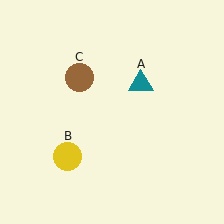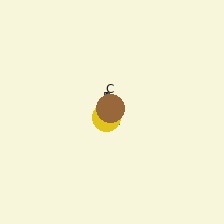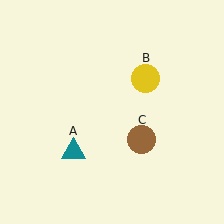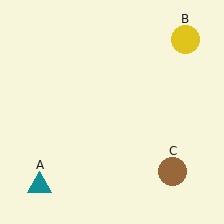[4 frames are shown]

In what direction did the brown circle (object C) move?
The brown circle (object C) moved down and to the right.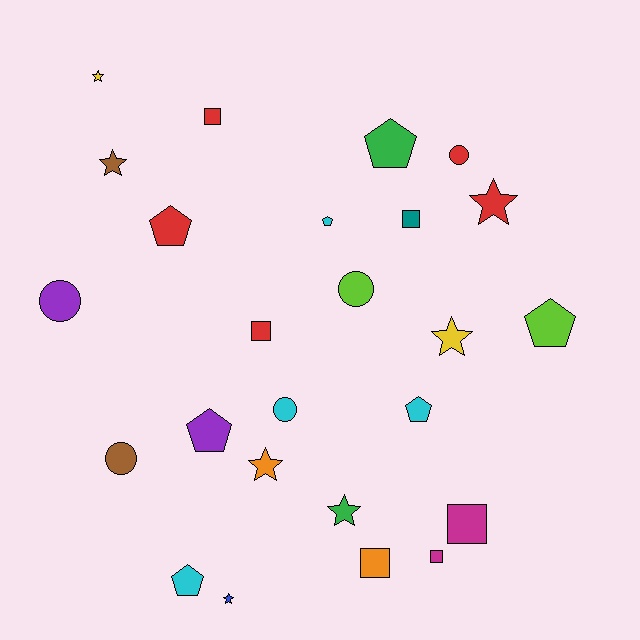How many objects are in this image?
There are 25 objects.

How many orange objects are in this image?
There are 2 orange objects.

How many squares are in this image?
There are 6 squares.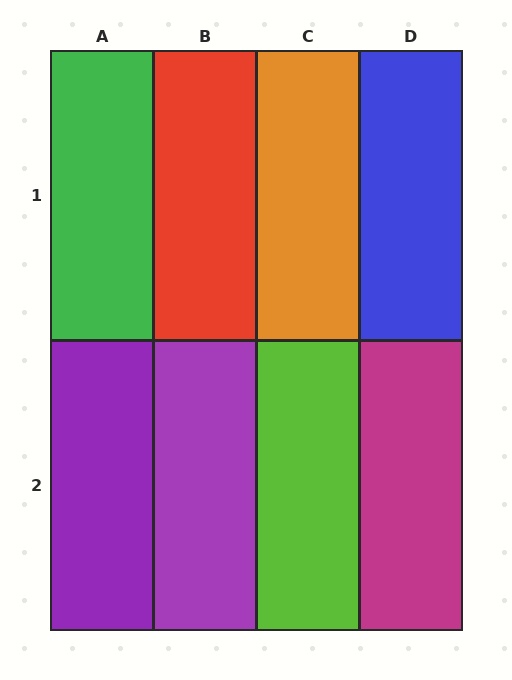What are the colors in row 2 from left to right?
Purple, purple, lime, magenta.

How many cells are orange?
1 cell is orange.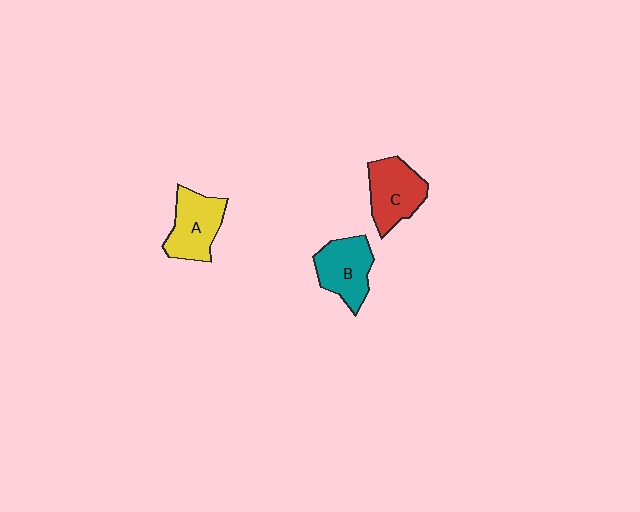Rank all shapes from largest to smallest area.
From largest to smallest: C (red), A (yellow), B (teal).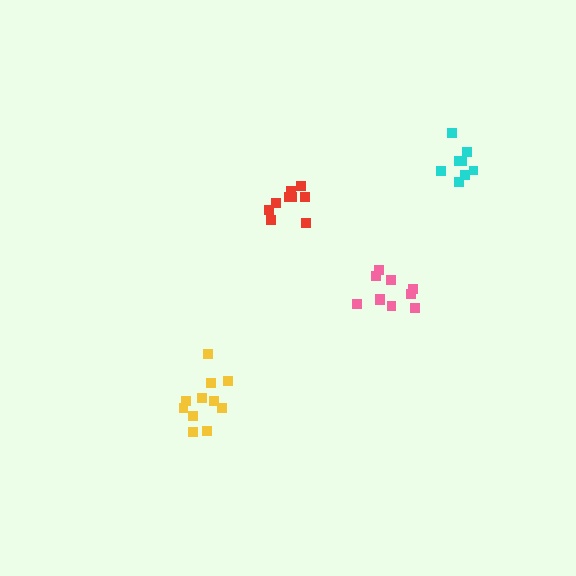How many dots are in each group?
Group 1: 9 dots, Group 2: 8 dots, Group 3: 11 dots, Group 4: 10 dots (38 total).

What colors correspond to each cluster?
The clusters are colored: red, cyan, yellow, pink.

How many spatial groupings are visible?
There are 4 spatial groupings.